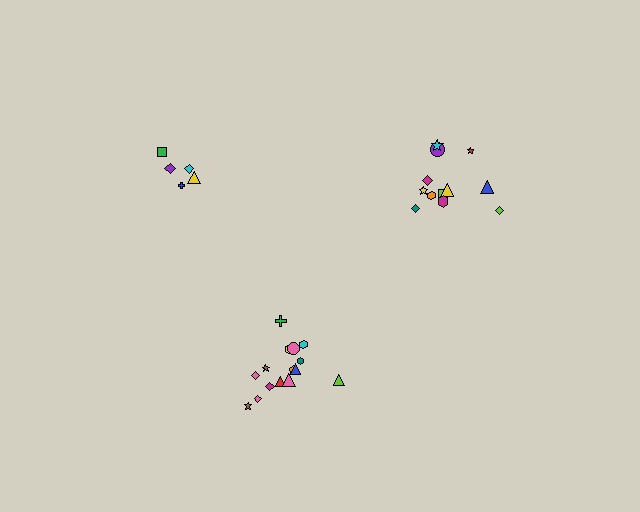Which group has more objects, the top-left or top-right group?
The top-right group.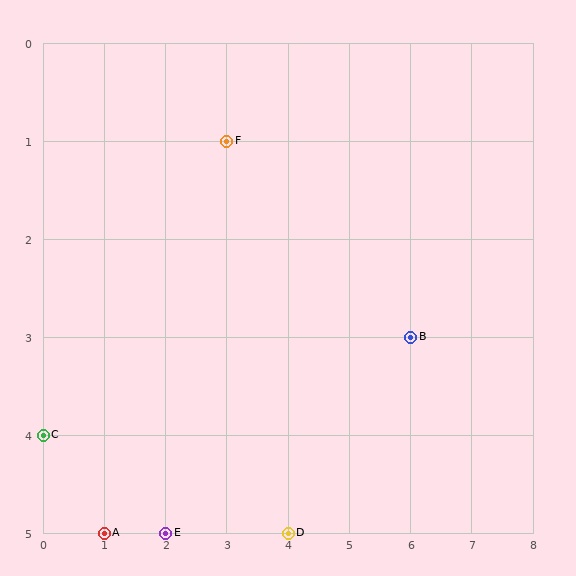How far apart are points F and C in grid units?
Points F and C are 3 columns and 3 rows apart (about 4.2 grid units diagonally).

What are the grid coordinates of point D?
Point D is at grid coordinates (4, 5).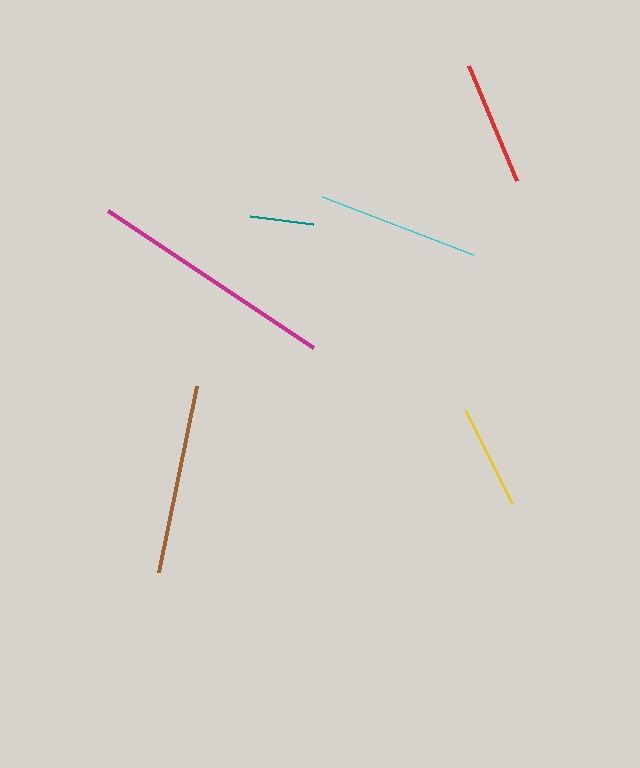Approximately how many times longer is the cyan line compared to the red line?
The cyan line is approximately 1.3 times the length of the red line.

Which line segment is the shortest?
The teal line is the shortest at approximately 64 pixels.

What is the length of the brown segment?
The brown segment is approximately 190 pixels long.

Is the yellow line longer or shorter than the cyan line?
The cyan line is longer than the yellow line.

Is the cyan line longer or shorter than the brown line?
The brown line is longer than the cyan line.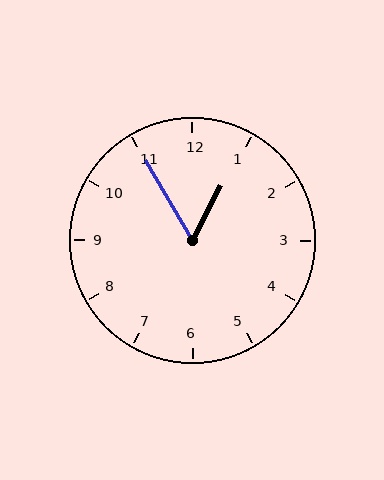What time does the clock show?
12:55.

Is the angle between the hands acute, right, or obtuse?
It is acute.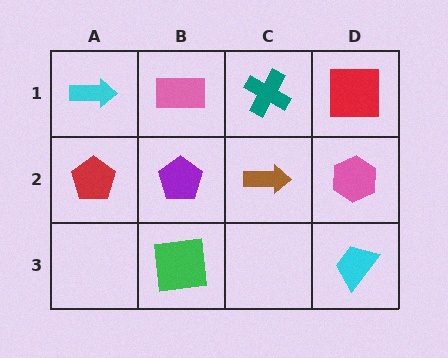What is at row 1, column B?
A pink rectangle.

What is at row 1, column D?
A red square.